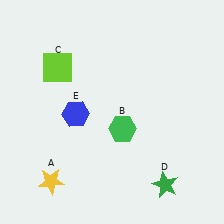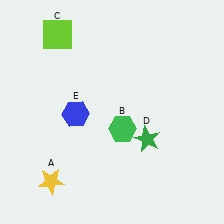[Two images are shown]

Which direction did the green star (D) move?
The green star (D) moved up.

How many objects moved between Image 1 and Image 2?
2 objects moved between the two images.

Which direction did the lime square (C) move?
The lime square (C) moved up.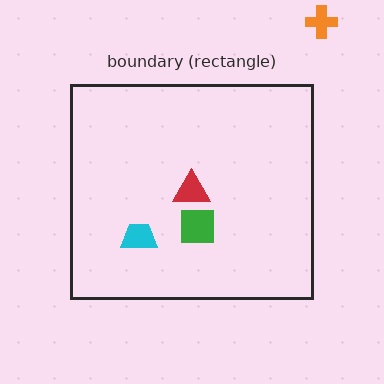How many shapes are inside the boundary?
3 inside, 1 outside.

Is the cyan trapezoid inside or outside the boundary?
Inside.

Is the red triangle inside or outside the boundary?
Inside.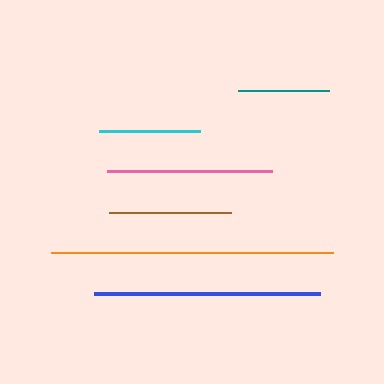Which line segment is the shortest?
The teal line is the shortest at approximately 92 pixels.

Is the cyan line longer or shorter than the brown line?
The brown line is longer than the cyan line.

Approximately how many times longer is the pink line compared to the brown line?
The pink line is approximately 1.3 times the length of the brown line.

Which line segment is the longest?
The orange line is the longest at approximately 283 pixels.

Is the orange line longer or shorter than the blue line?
The orange line is longer than the blue line.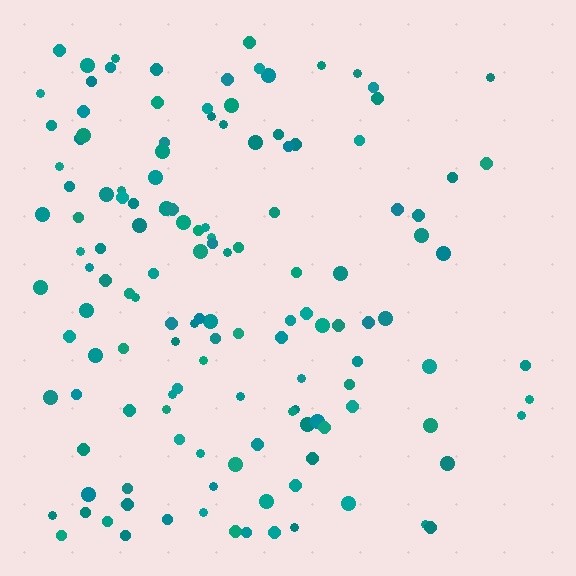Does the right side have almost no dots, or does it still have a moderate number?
Still a moderate number, just noticeably fewer than the left.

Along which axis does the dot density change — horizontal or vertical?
Horizontal.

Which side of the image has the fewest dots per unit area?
The right.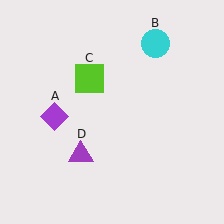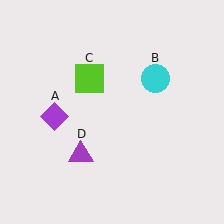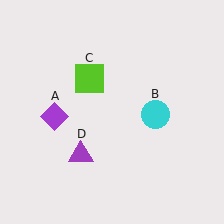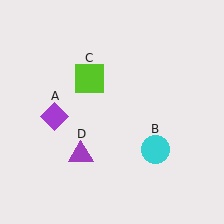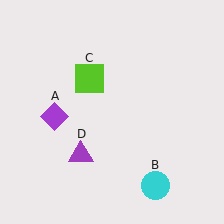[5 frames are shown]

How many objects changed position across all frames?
1 object changed position: cyan circle (object B).